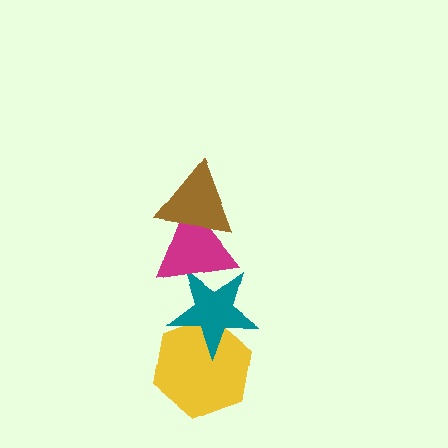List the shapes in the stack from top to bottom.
From top to bottom: the brown triangle, the magenta triangle, the teal star, the yellow hexagon.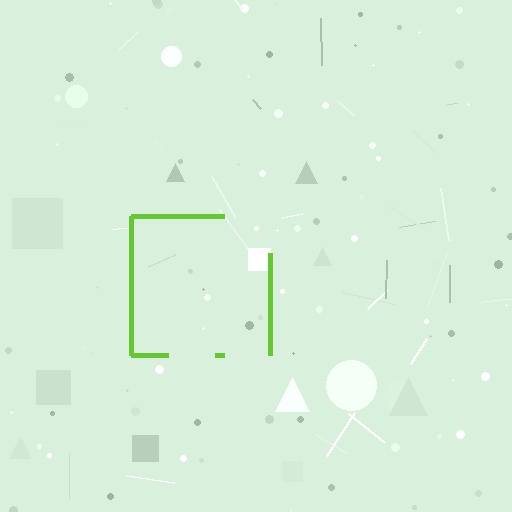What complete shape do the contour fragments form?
The contour fragments form a square.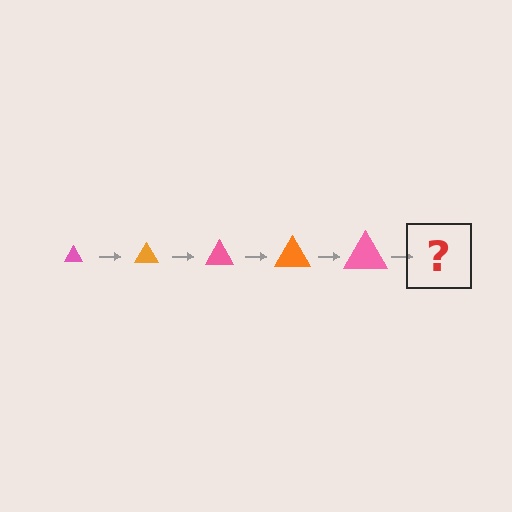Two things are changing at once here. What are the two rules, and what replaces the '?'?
The two rules are that the triangle grows larger each step and the color cycles through pink and orange. The '?' should be an orange triangle, larger than the previous one.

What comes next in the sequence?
The next element should be an orange triangle, larger than the previous one.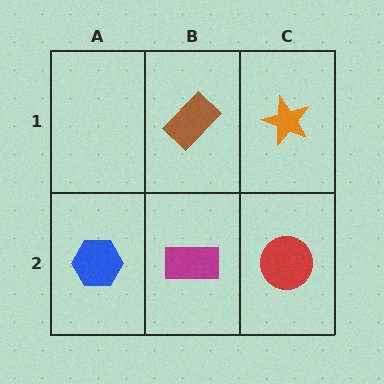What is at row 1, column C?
An orange star.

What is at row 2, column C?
A red circle.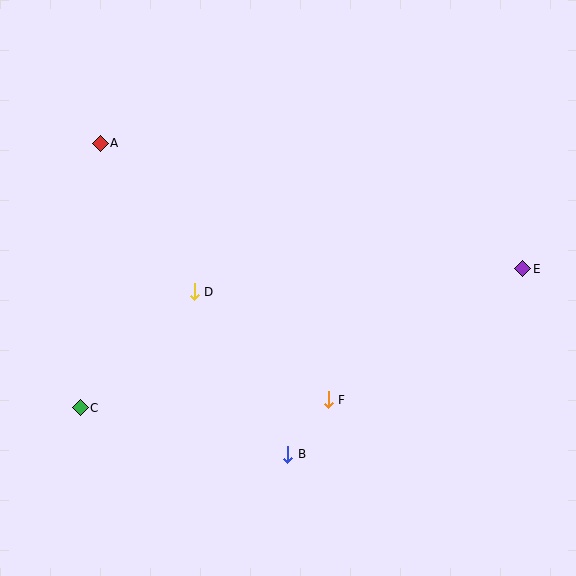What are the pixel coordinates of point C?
Point C is at (80, 408).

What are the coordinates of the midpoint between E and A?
The midpoint between E and A is at (311, 206).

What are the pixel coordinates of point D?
Point D is at (194, 292).